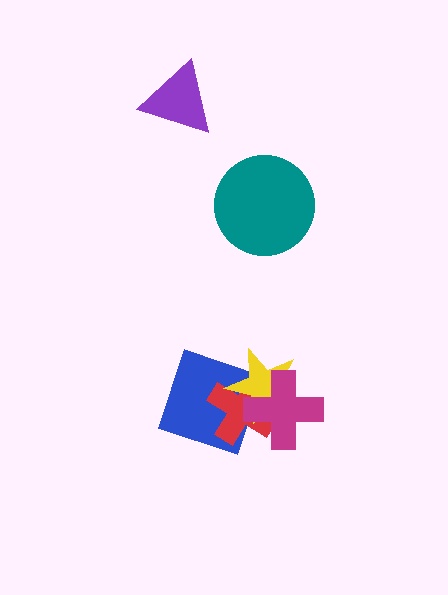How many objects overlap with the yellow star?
3 objects overlap with the yellow star.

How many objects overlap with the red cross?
3 objects overlap with the red cross.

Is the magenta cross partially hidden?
No, no other shape covers it.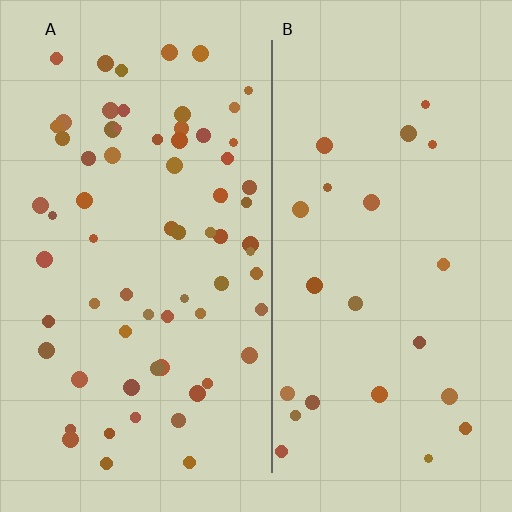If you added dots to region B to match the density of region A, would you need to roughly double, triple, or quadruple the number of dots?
Approximately triple.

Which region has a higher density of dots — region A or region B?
A (the left).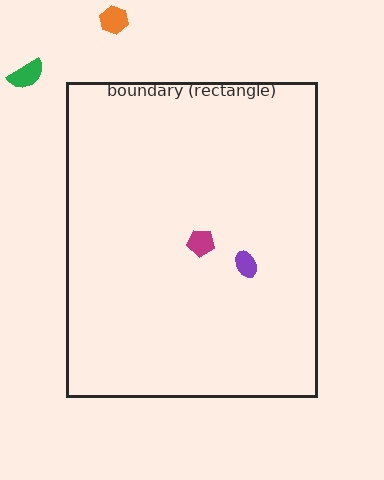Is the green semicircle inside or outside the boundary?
Outside.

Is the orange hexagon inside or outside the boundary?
Outside.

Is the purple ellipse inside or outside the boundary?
Inside.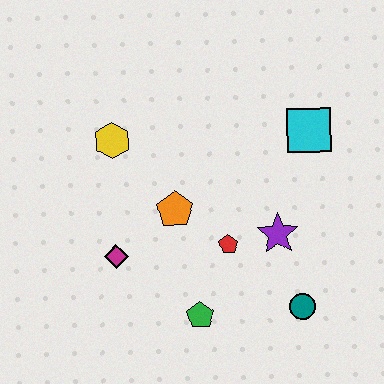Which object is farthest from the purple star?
The yellow hexagon is farthest from the purple star.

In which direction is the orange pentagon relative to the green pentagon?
The orange pentagon is above the green pentagon.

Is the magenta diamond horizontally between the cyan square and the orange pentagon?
No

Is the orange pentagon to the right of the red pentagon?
No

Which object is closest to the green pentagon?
The red pentagon is closest to the green pentagon.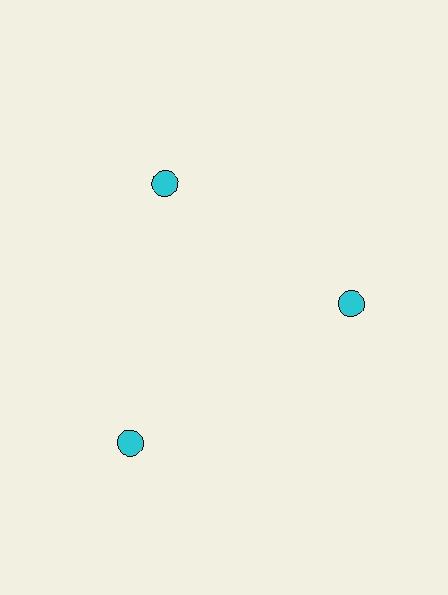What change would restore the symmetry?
The symmetry would be restored by moving it inward, back onto the ring so that all 3 circles sit at equal angles and equal distance from the center.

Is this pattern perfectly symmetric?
No. The 3 cyan circles are arranged in a ring, but one element near the 7 o'clock position is pushed outward from the center, breaking the 3-fold rotational symmetry.